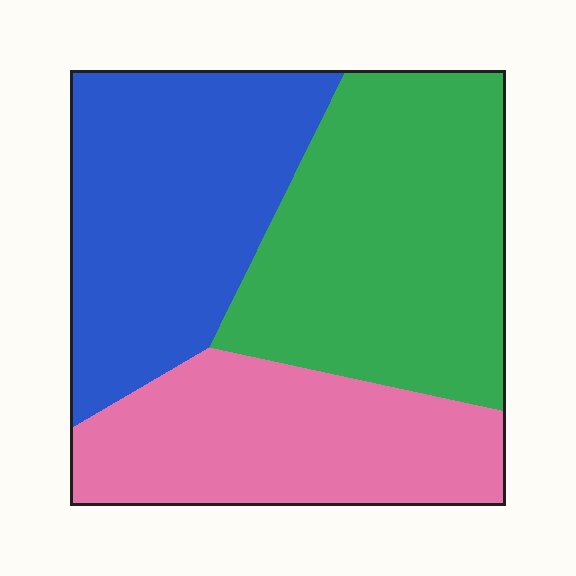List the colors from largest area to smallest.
From largest to smallest: green, blue, pink.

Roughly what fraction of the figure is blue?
Blue takes up about one third (1/3) of the figure.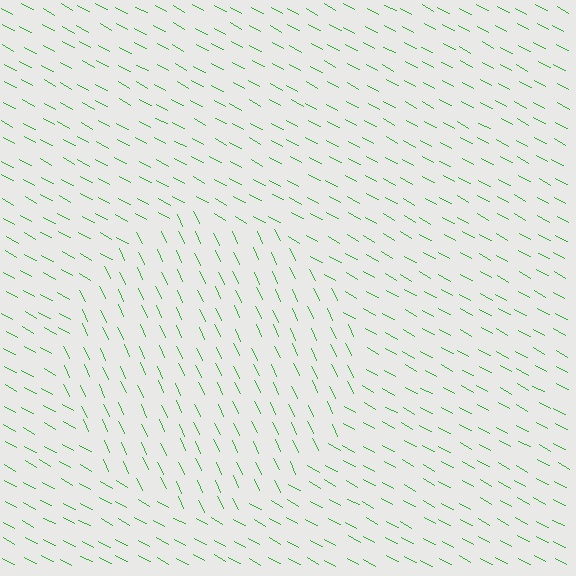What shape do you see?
I see a circle.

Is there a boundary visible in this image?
Yes, there is a texture boundary formed by a change in line orientation.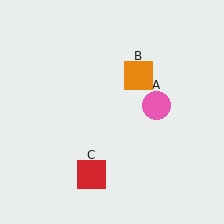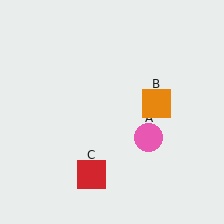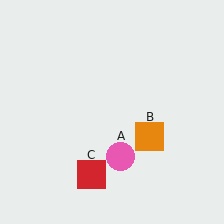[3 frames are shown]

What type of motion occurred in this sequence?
The pink circle (object A), orange square (object B) rotated clockwise around the center of the scene.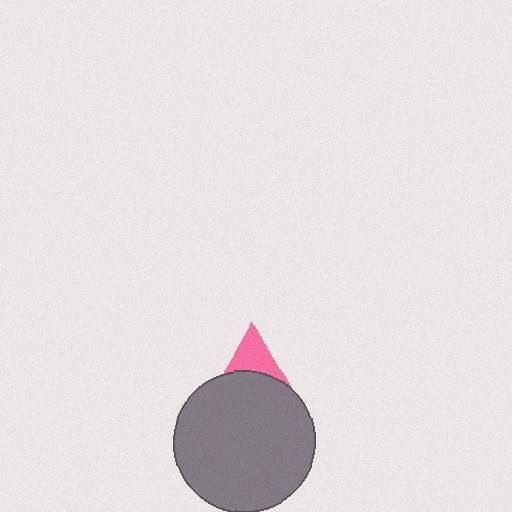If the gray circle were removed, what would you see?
You would see the complete pink triangle.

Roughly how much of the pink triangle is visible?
A small part of it is visible (roughly 33%).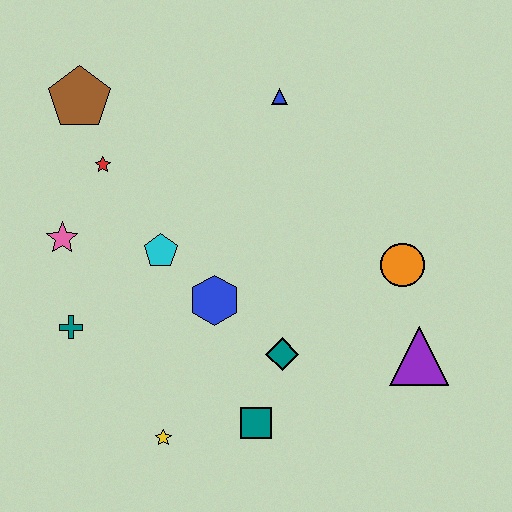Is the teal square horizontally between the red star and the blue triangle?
Yes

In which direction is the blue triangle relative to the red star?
The blue triangle is to the right of the red star.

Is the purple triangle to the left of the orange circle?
No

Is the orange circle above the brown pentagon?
No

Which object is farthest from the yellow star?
The blue triangle is farthest from the yellow star.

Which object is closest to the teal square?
The teal diamond is closest to the teal square.